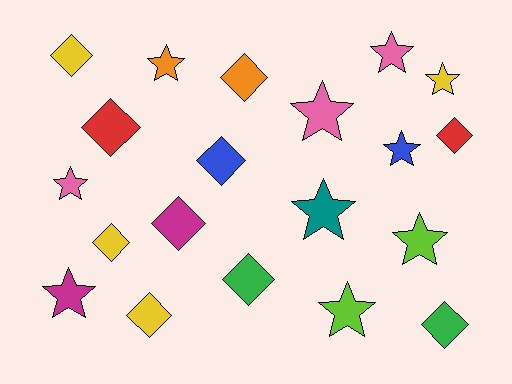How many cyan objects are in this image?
There are no cyan objects.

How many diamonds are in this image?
There are 10 diamonds.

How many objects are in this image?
There are 20 objects.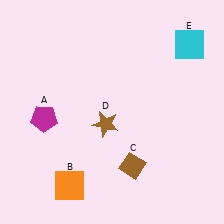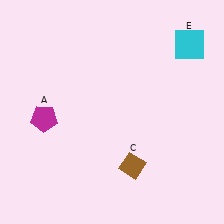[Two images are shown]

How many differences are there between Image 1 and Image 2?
There are 2 differences between the two images.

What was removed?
The brown star (D), the orange square (B) were removed in Image 2.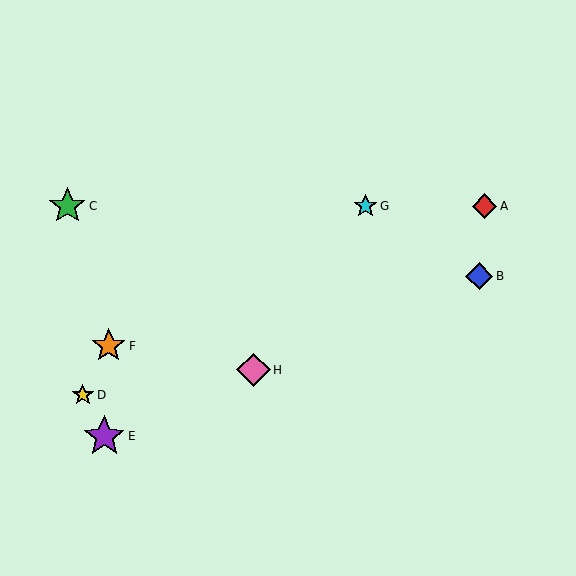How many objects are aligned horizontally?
3 objects (A, C, G) are aligned horizontally.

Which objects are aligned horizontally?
Objects A, C, G are aligned horizontally.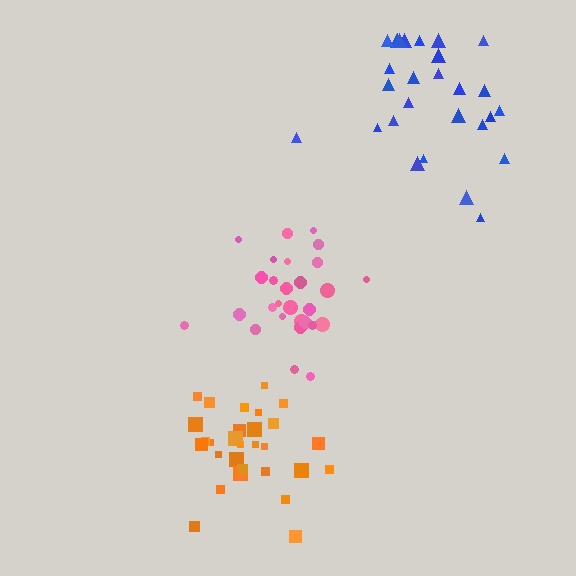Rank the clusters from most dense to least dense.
pink, orange, blue.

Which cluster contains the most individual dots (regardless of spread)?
Orange (30).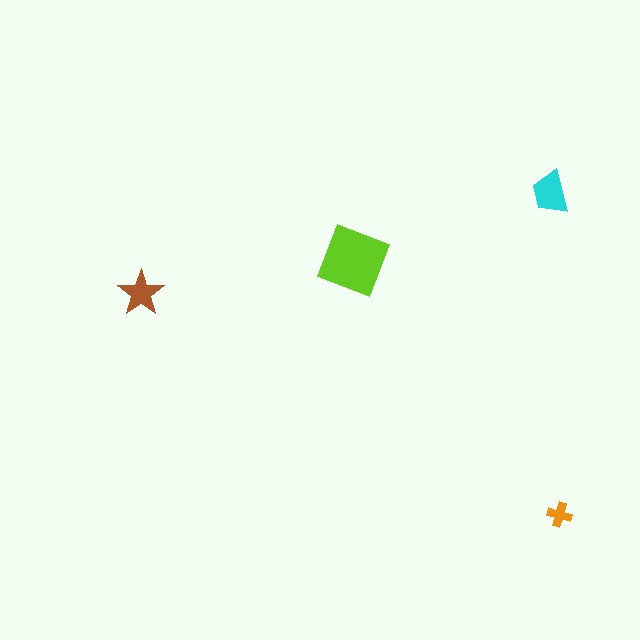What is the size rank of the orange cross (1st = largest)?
4th.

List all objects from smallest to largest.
The orange cross, the brown star, the cyan trapezoid, the lime diamond.